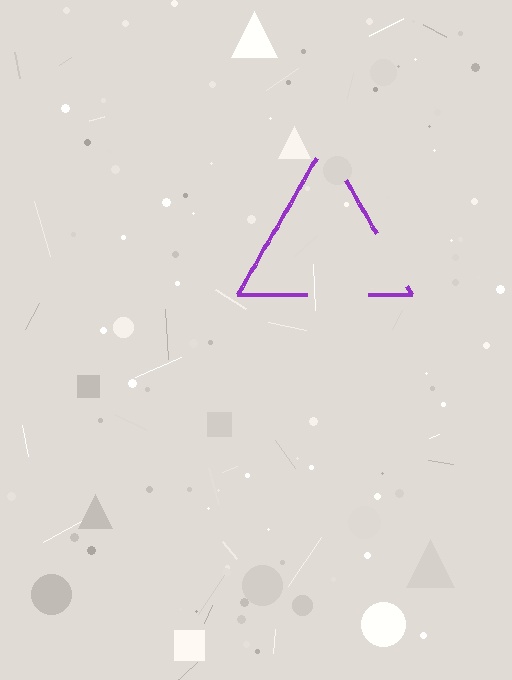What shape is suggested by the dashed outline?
The dashed outline suggests a triangle.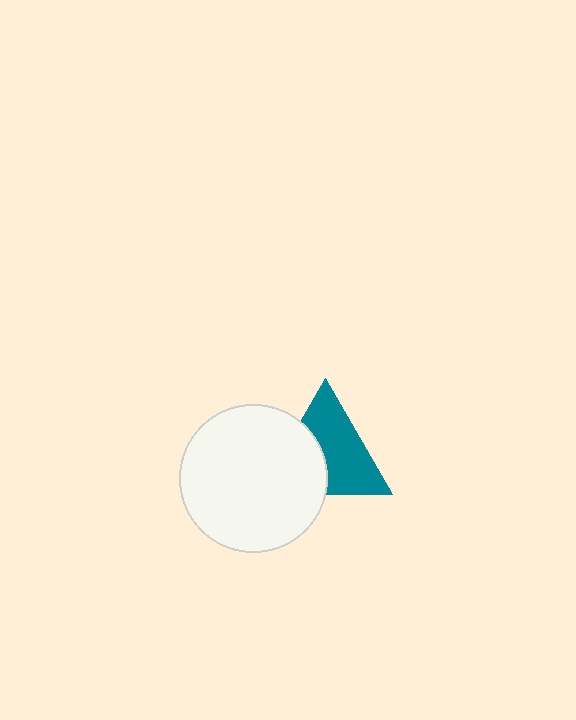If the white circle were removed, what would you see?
You would see the complete teal triangle.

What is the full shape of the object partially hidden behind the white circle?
The partially hidden object is a teal triangle.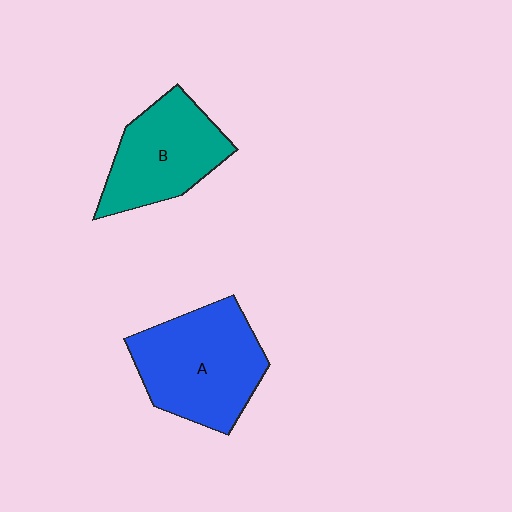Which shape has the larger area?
Shape A (blue).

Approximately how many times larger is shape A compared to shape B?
Approximately 1.3 times.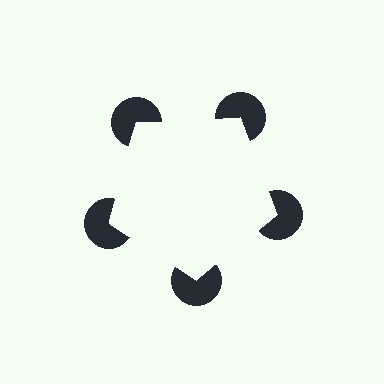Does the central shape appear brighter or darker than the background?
It typically appears slightly brighter than the background, even though no actual brightness change is drawn.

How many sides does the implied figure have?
5 sides.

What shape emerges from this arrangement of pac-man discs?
An illusory pentagon — its edges are inferred from the aligned wedge cuts in the pac-man discs, not physically drawn.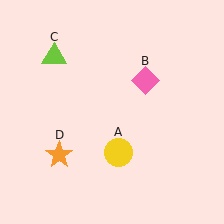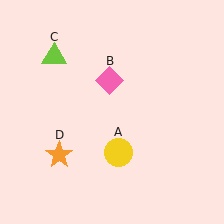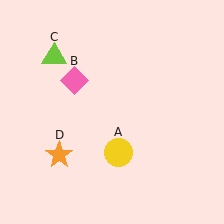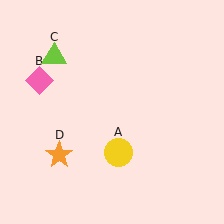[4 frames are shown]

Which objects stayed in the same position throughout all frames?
Yellow circle (object A) and lime triangle (object C) and orange star (object D) remained stationary.